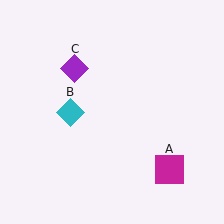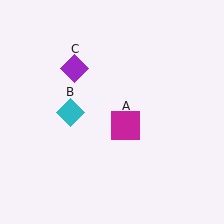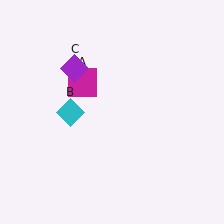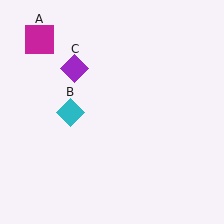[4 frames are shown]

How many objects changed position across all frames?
1 object changed position: magenta square (object A).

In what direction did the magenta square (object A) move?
The magenta square (object A) moved up and to the left.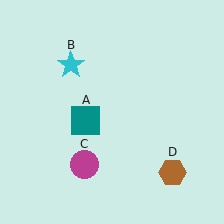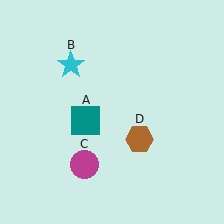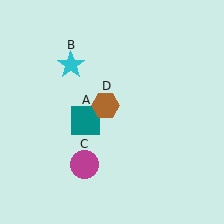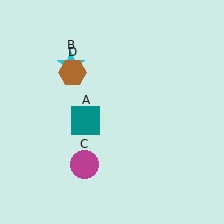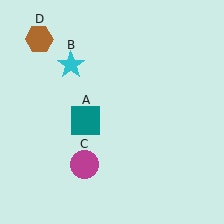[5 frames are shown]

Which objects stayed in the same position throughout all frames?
Teal square (object A) and cyan star (object B) and magenta circle (object C) remained stationary.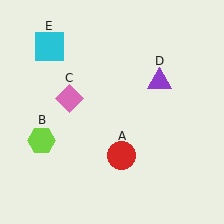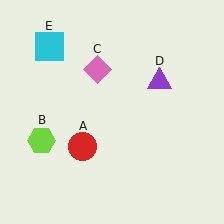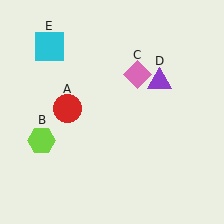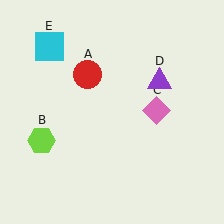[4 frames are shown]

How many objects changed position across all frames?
2 objects changed position: red circle (object A), pink diamond (object C).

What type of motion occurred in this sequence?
The red circle (object A), pink diamond (object C) rotated clockwise around the center of the scene.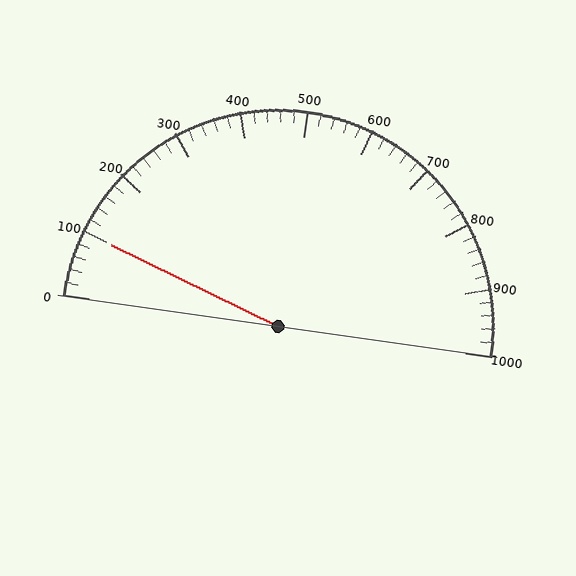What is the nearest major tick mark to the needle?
The nearest major tick mark is 100.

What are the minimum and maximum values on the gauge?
The gauge ranges from 0 to 1000.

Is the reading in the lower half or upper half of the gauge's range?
The reading is in the lower half of the range (0 to 1000).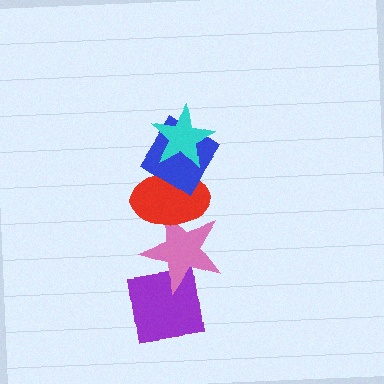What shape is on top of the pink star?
The red ellipse is on top of the pink star.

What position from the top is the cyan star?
The cyan star is 1st from the top.